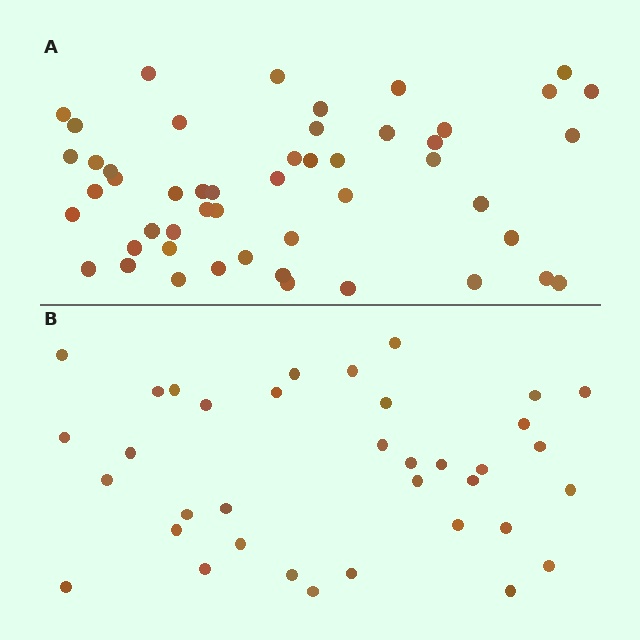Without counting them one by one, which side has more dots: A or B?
Region A (the top region) has more dots.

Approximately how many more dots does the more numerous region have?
Region A has approximately 15 more dots than region B.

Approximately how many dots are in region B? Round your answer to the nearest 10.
About 40 dots. (The exact count is 36, which rounds to 40.)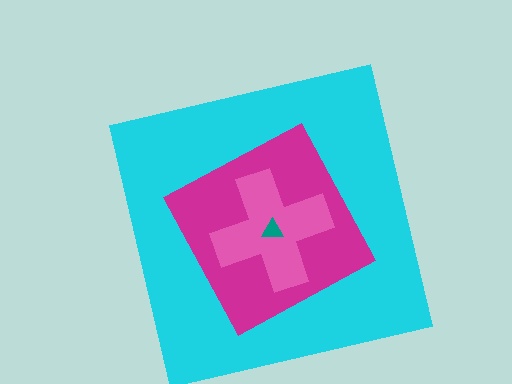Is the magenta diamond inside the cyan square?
Yes.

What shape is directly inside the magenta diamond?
The pink cross.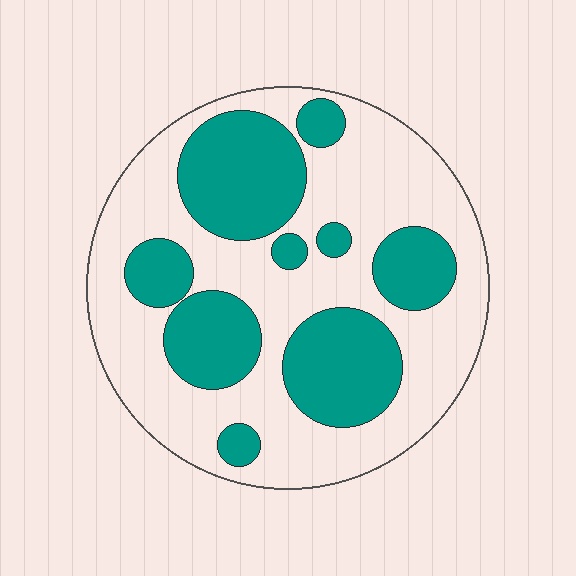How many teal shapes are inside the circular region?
9.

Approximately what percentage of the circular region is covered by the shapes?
Approximately 35%.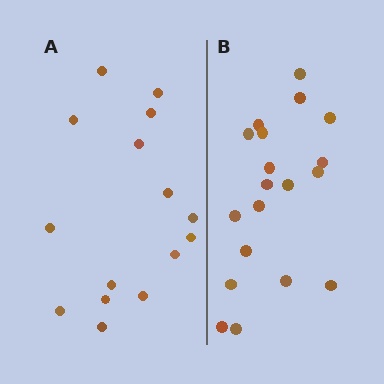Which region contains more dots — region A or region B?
Region B (the right region) has more dots.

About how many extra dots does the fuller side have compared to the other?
Region B has about 4 more dots than region A.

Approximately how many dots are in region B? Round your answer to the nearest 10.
About 20 dots. (The exact count is 19, which rounds to 20.)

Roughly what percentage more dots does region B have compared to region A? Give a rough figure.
About 25% more.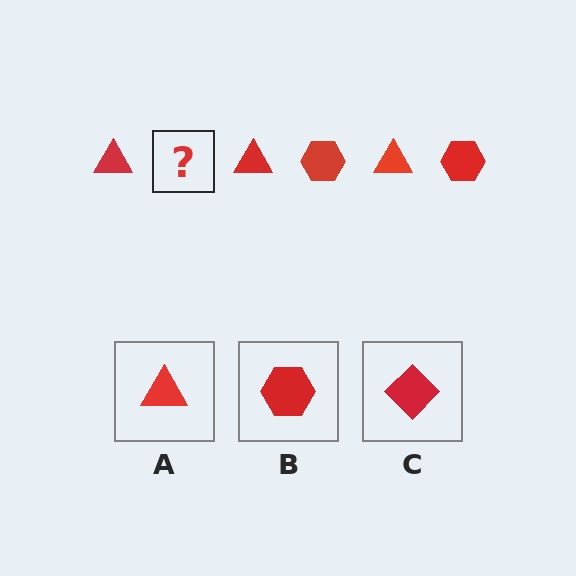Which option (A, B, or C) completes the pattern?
B.